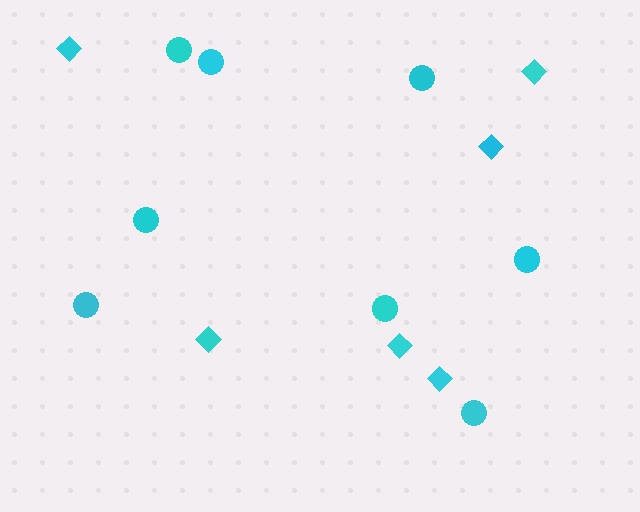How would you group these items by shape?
There are 2 groups: one group of diamonds (6) and one group of circles (8).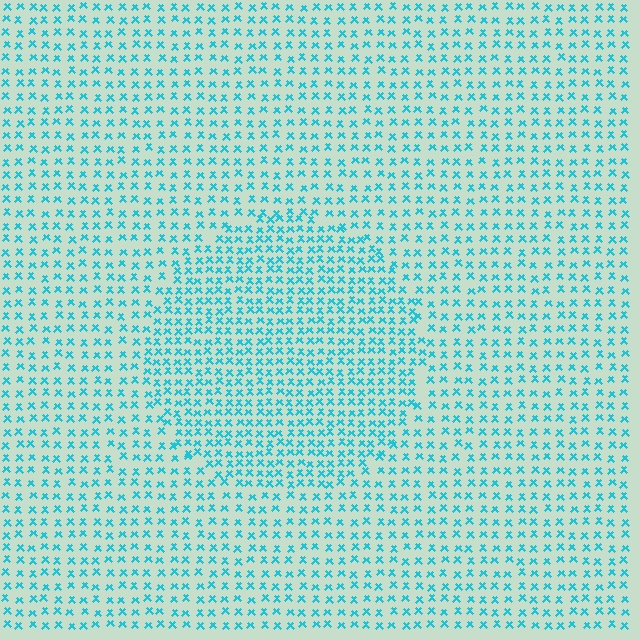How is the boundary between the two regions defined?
The boundary is defined by a change in element density (approximately 1.6x ratio). All elements are the same color, size, and shape.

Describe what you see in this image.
The image contains small cyan elements arranged at two different densities. A circle-shaped region is visible where the elements are more densely packed than the surrounding area.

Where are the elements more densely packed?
The elements are more densely packed inside the circle boundary.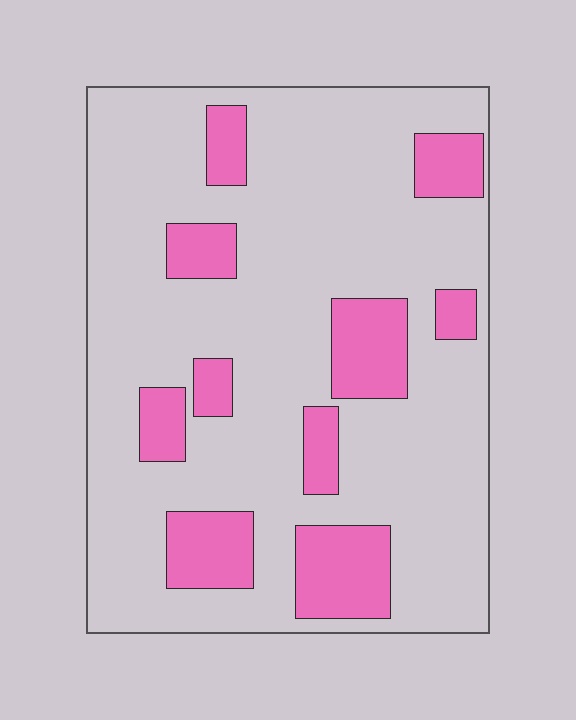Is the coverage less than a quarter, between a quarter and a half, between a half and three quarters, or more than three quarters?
Less than a quarter.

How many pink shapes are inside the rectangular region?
10.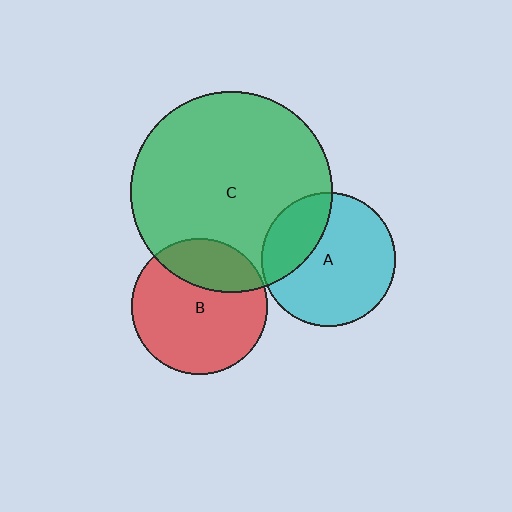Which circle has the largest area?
Circle C (green).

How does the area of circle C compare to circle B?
Approximately 2.2 times.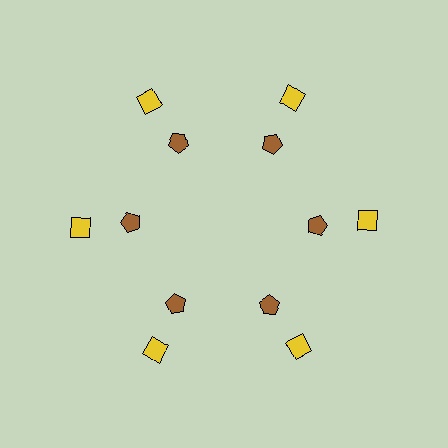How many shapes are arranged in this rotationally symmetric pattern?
There are 12 shapes, arranged in 6 groups of 2.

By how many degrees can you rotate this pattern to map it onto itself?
The pattern maps onto itself every 60 degrees of rotation.